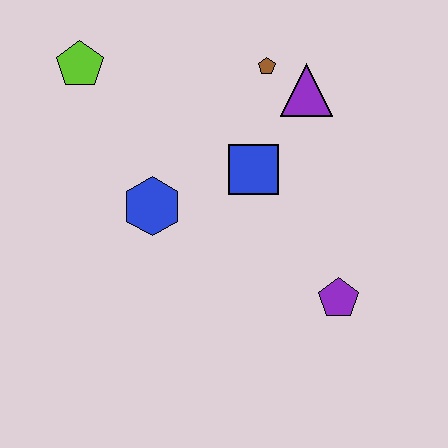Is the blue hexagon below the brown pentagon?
Yes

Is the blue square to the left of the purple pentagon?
Yes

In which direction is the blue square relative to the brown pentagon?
The blue square is below the brown pentagon.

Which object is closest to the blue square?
The purple triangle is closest to the blue square.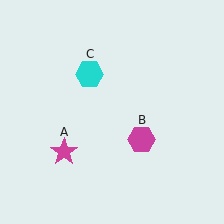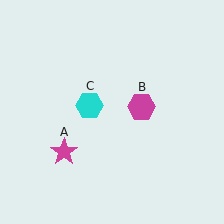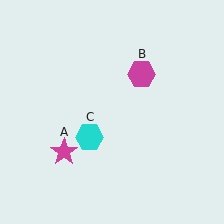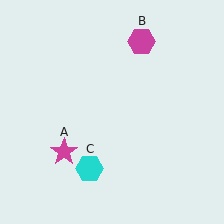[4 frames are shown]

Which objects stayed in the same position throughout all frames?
Magenta star (object A) remained stationary.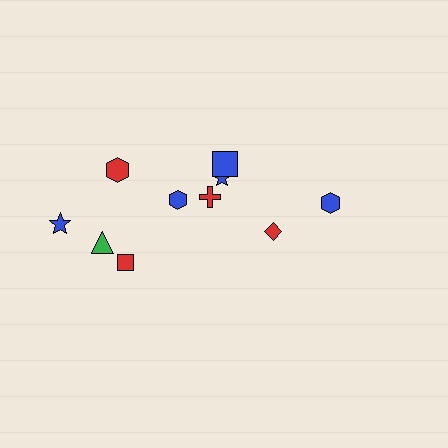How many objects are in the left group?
There are 6 objects.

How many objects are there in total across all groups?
There are 10 objects.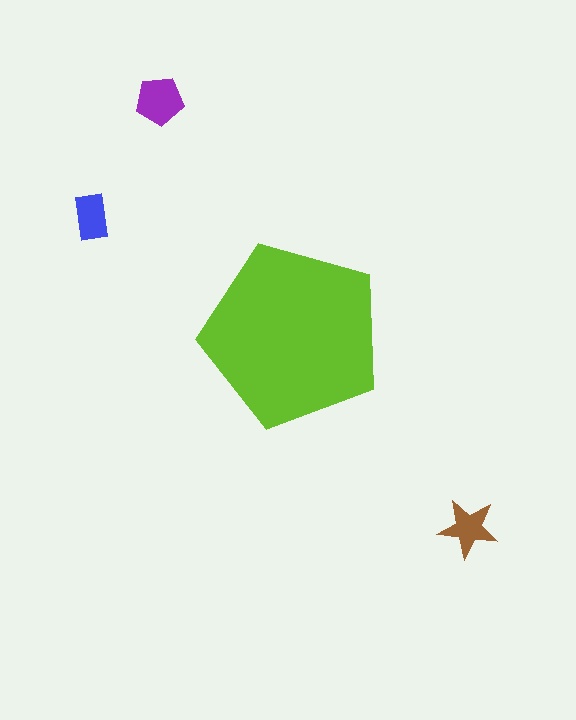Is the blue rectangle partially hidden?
No, the blue rectangle is fully visible.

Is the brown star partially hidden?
No, the brown star is fully visible.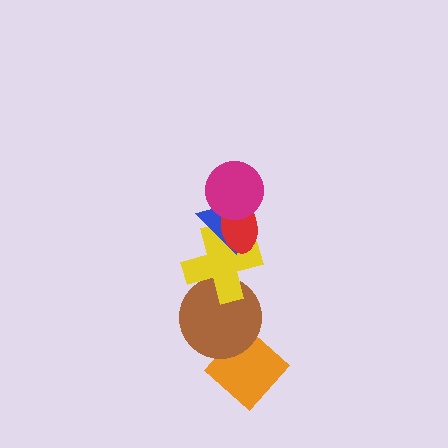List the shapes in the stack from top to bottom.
From top to bottom: the magenta circle, the red ellipse, the blue triangle, the yellow cross, the brown circle, the orange diamond.